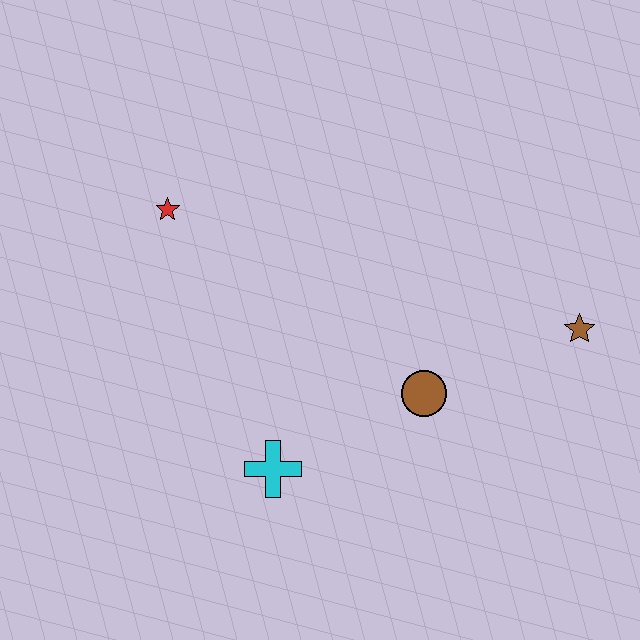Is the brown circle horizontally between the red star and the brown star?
Yes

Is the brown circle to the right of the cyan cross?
Yes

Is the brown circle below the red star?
Yes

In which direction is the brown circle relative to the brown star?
The brown circle is to the left of the brown star.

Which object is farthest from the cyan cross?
The brown star is farthest from the cyan cross.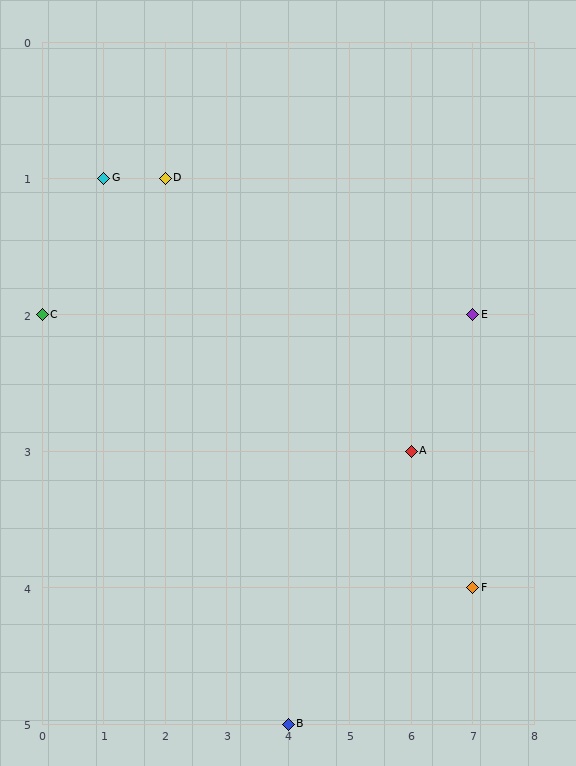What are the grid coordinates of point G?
Point G is at grid coordinates (1, 1).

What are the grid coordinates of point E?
Point E is at grid coordinates (7, 2).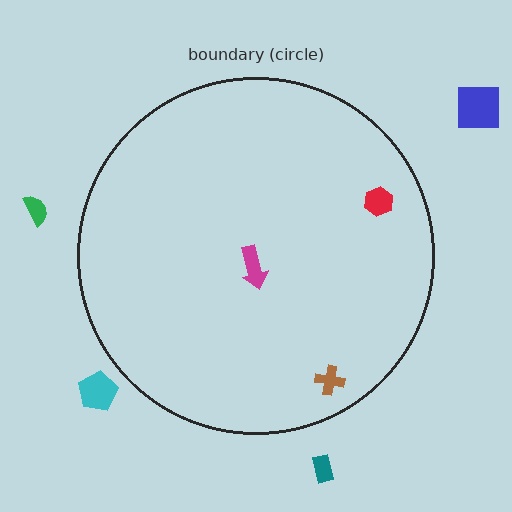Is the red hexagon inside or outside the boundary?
Inside.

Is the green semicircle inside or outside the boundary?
Outside.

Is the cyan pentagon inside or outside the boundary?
Outside.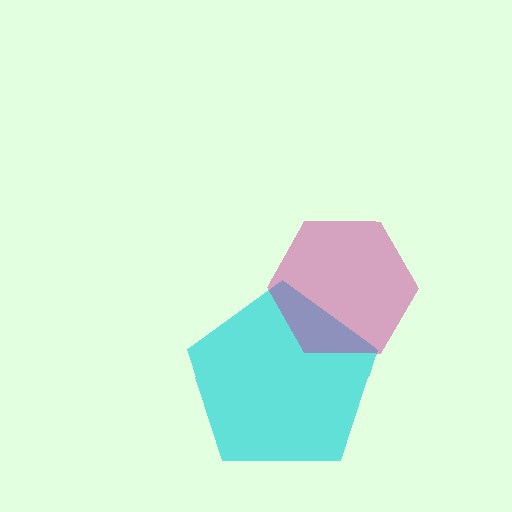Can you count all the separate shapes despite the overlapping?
Yes, there are 2 separate shapes.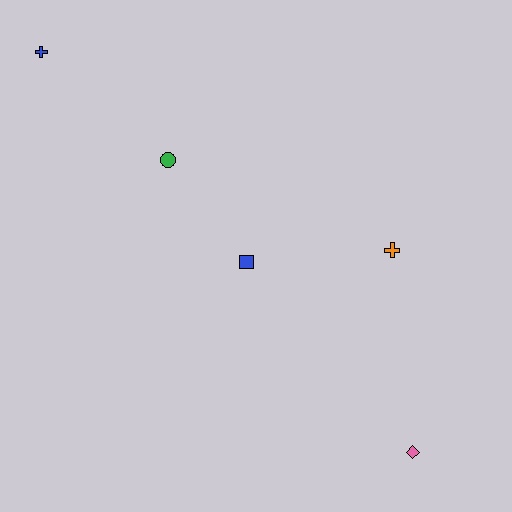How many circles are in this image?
There is 1 circle.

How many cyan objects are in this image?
There are no cyan objects.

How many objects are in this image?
There are 5 objects.